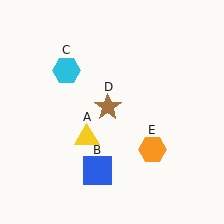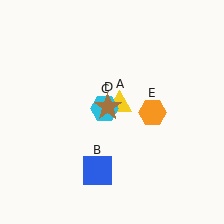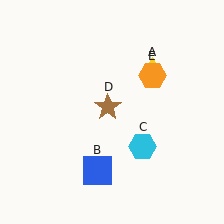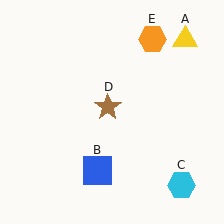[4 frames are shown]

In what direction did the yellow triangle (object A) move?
The yellow triangle (object A) moved up and to the right.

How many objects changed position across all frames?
3 objects changed position: yellow triangle (object A), cyan hexagon (object C), orange hexagon (object E).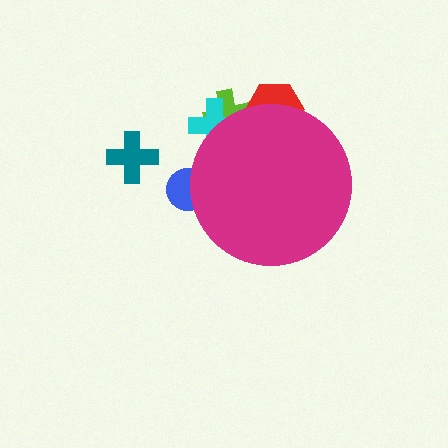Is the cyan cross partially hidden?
Yes, the cyan cross is partially hidden behind the magenta circle.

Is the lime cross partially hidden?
Yes, the lime cross is partially hidden behind the magenta circle.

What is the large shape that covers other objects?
A magenta circle.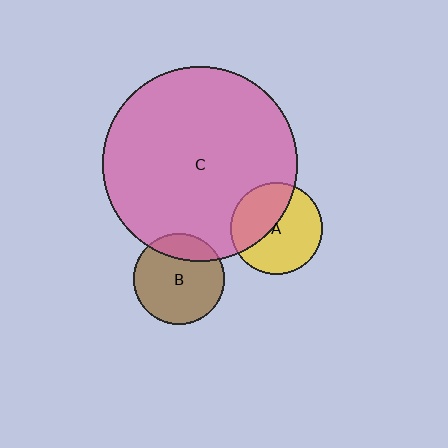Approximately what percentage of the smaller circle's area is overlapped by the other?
Approximately 20%.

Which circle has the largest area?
Circle C (pink).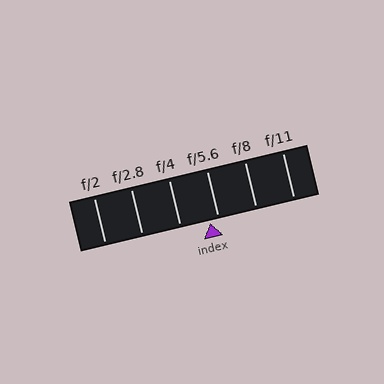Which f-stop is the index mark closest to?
The index mark is closest to f/5.6.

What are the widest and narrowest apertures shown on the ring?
The widest aperture shown is f/2 and the narrowest is f/11.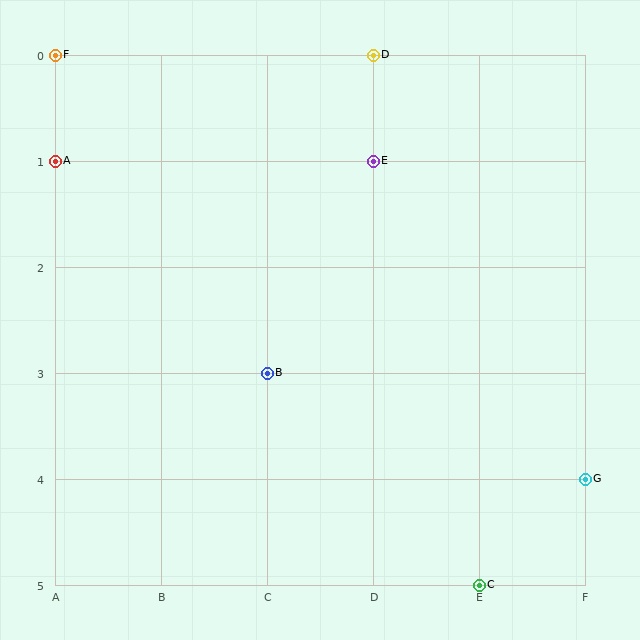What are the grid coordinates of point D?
Point D is at grid coordinates (D, 0).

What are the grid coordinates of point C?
Point C is at grid coordinates (E, 5).